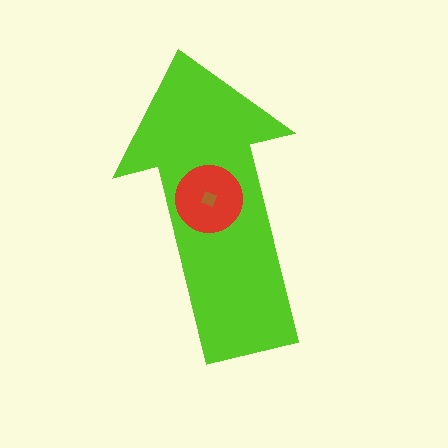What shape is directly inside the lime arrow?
The red circle.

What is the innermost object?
The brown diamond.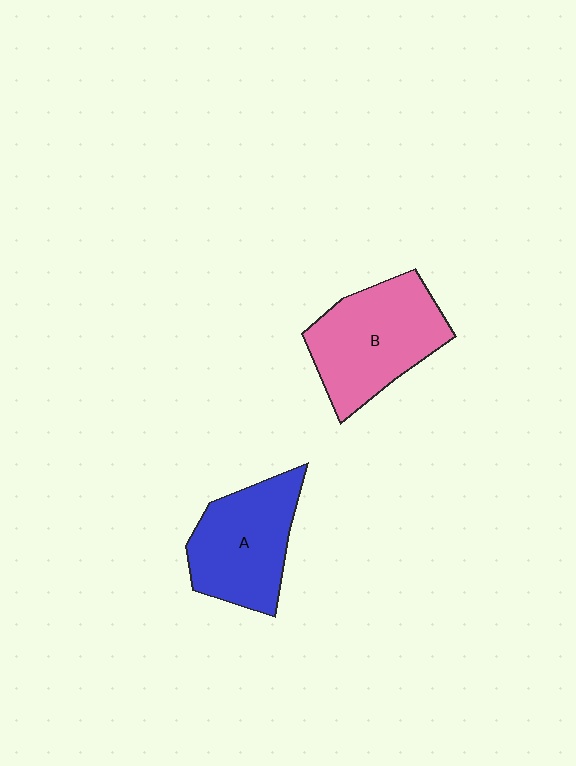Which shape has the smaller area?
Shape A (blue).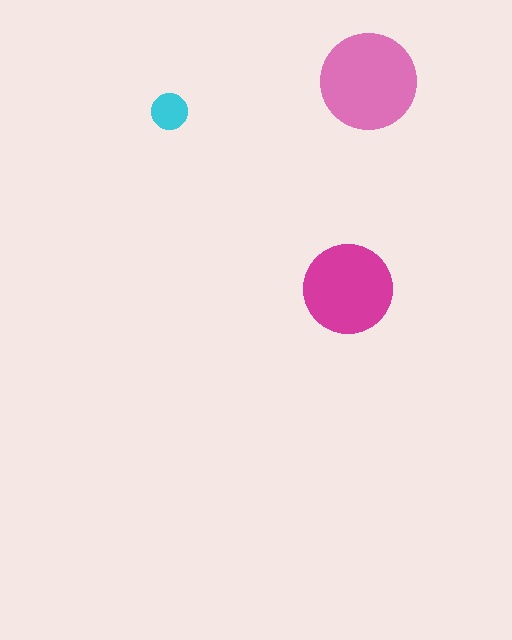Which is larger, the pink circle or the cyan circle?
The pink one.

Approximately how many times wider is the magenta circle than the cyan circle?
About 2.5 times wider.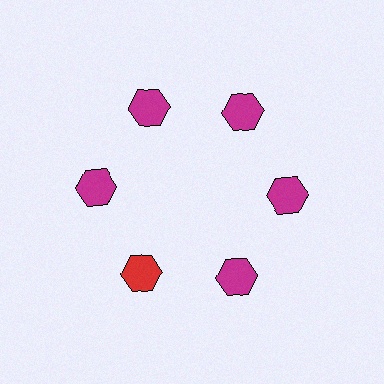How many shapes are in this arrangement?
There are 6 shapes arranged in a ring pattern.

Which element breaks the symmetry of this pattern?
The red hexagon at roughly the 7 o'clock position breaks the symmetry. All other shapes are magenta hexagons.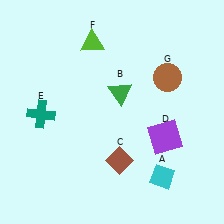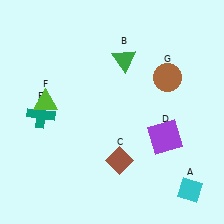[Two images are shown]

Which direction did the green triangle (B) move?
The green triangle (B) moved up.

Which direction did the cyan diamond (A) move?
The cyan diamond (A) moved right.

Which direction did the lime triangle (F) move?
The lime triangle (F) moved down.